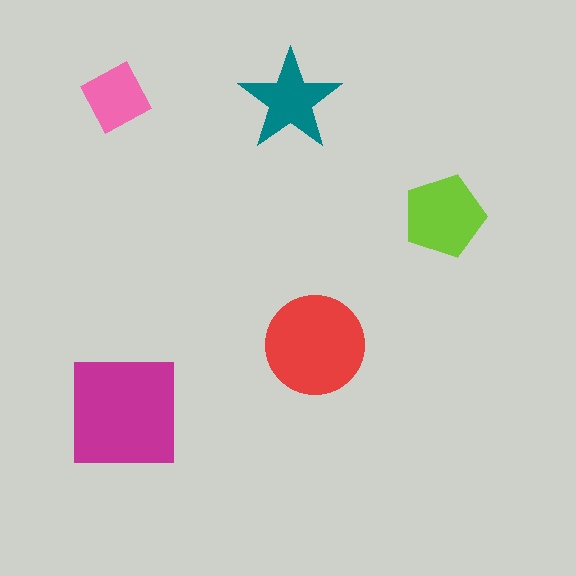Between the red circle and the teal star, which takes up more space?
The red circle.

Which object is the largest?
The magenta square.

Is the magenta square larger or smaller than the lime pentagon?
Larger.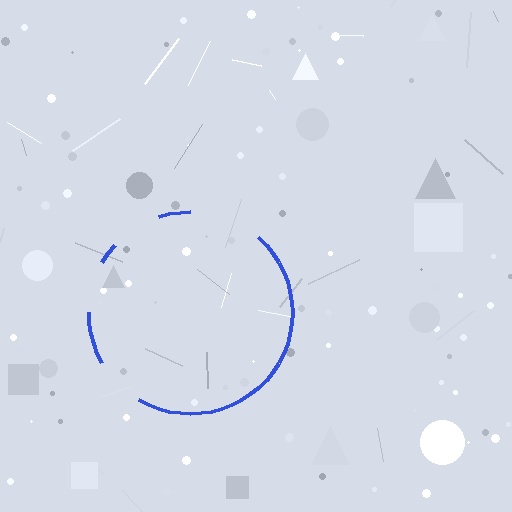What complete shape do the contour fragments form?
The contour fragments form a circle.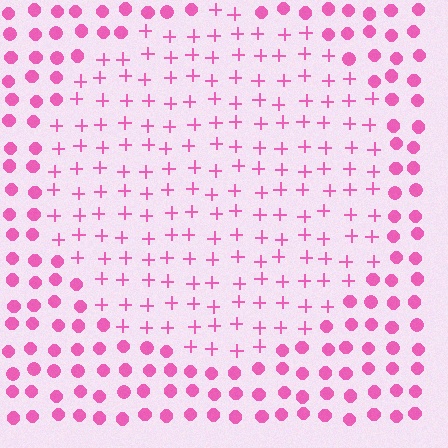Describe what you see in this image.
The image is filled with small pink elements arranged in a uniform grid. A circle-shaped region contains plus signs, while the surrounding area contains circles. The boundary is defined purely by the change in element shape.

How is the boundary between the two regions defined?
The boundary is defined by a change in element shape: plus signs inside vs. circles outside. All elements share the same color and spacing.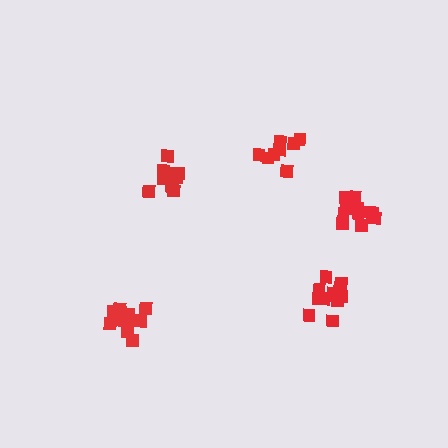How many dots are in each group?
Group 1: 9 dots, Group 2: 13 dots, Group 3: 13 dots, Group 4: 12 dots, Group 5: 13 dots (60 total).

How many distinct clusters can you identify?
There are 5 distinct clusters.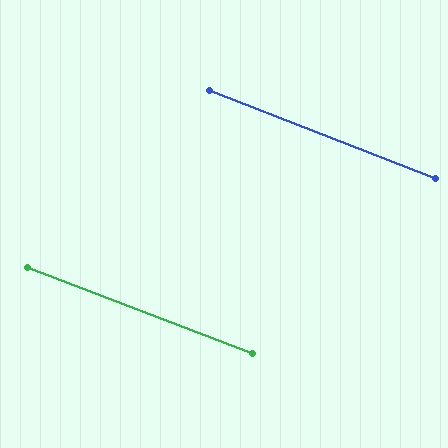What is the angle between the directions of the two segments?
Approximately 0 degrees.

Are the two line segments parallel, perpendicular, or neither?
Parallel — their directions differ by only 0.2°.